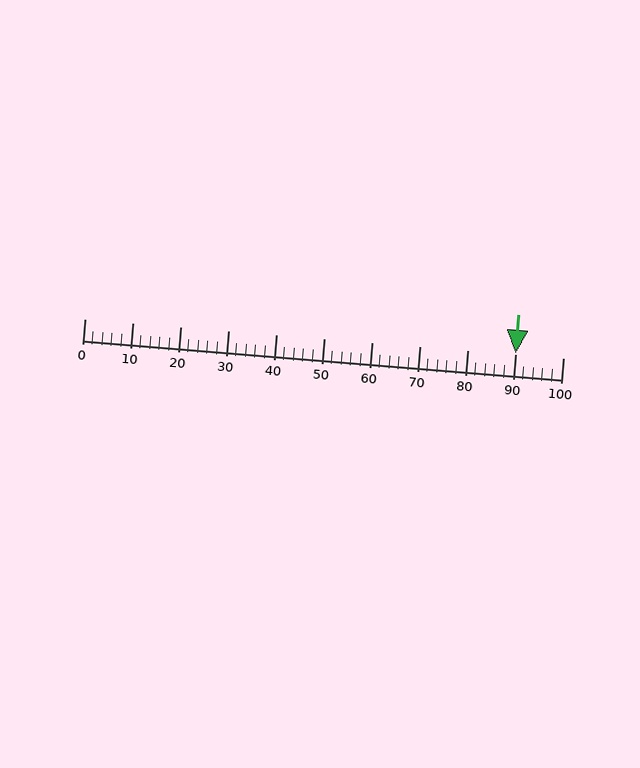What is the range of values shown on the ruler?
The ruler shows values from 0 to 100.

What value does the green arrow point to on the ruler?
The green arrow points to approximately 90.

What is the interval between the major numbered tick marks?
The major tick marks are spaced 10 units apart.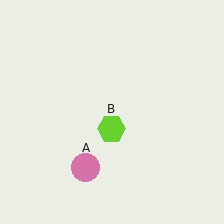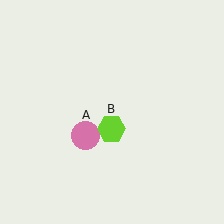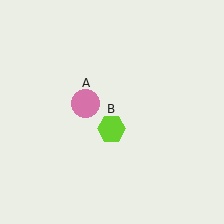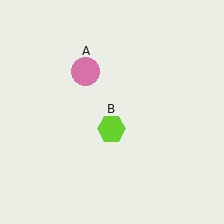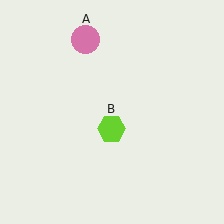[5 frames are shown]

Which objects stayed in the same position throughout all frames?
Lime hexagon (object B) remained stationary.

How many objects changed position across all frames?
1 object changed position: pink circle (object A).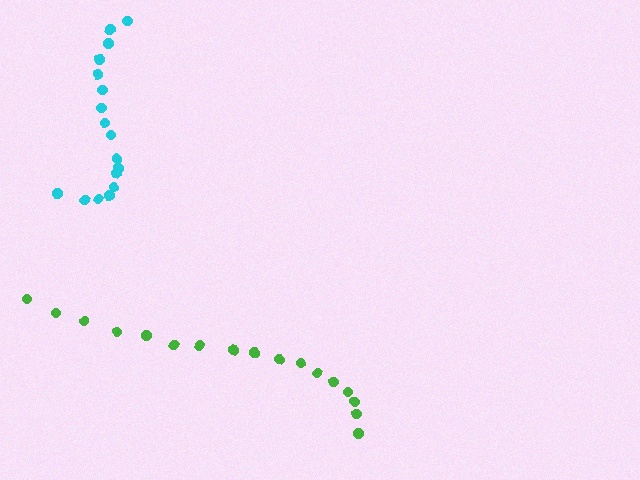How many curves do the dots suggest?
There are 2 distinct paths.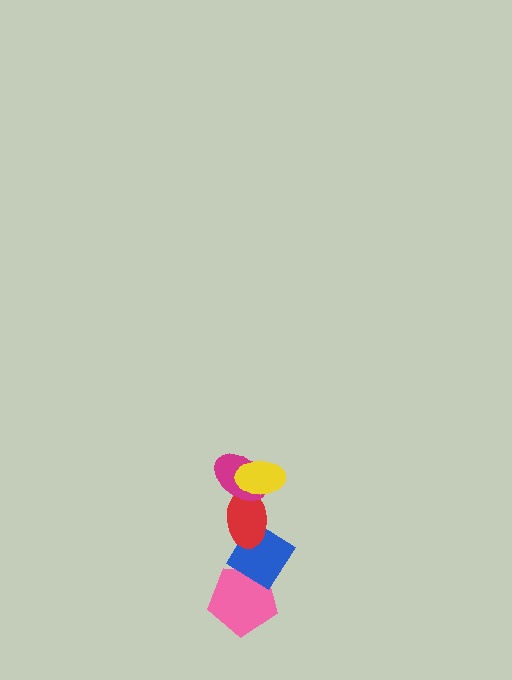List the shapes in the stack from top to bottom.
From top to bottom: the yellow ellipse, the magenta ellipse, the red ellipse, the blue diamond, the pink pentagon.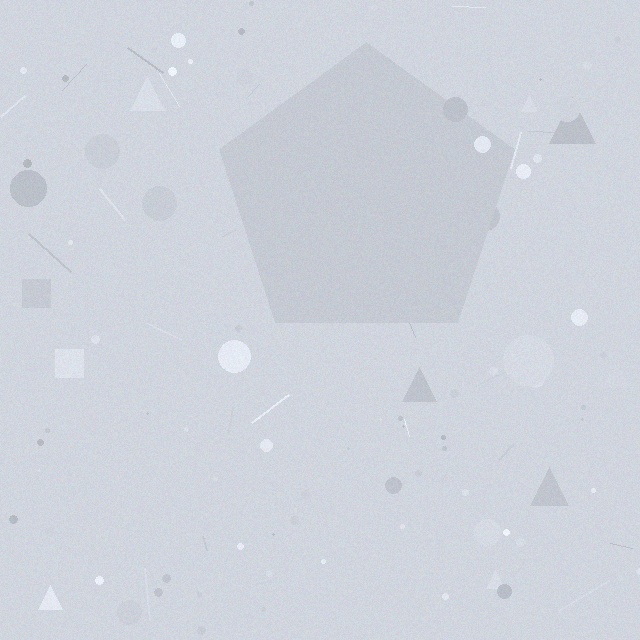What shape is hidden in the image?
A pentagon is hidden in the image.